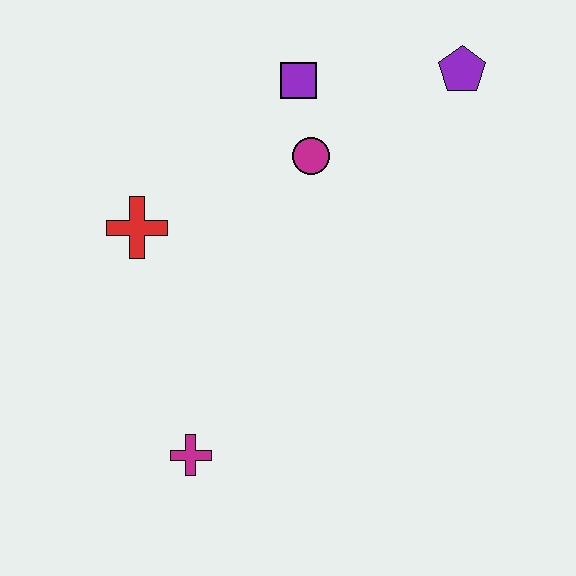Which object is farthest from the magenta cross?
The purple pentagon is farthest from the magenta cross.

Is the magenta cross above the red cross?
No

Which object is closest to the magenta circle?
The purple square is closest to the magenta circle.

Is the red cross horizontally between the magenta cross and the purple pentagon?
No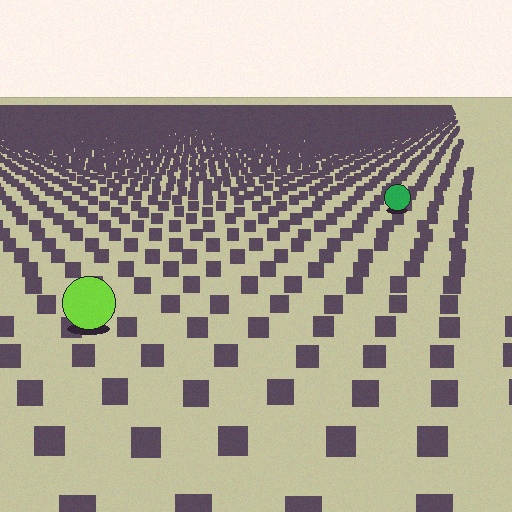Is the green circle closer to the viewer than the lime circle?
No. The lime circle is closer — you can tell from the texture gradient: the ground texture is coarser near it.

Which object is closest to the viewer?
The lime circle is closest. The texture marks near it are larger and more spread out.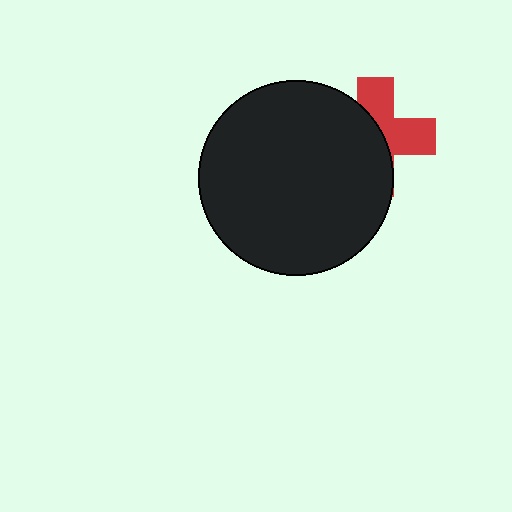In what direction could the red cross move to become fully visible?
The red cross could move right. That would shift it out from behind the black circle entirely.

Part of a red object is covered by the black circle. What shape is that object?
It is a cross.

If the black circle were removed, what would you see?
You would see the complete red cross.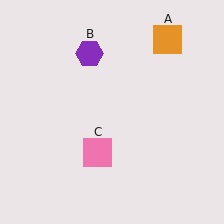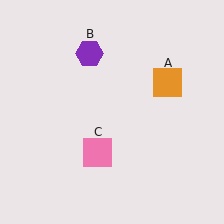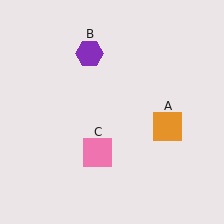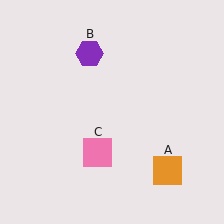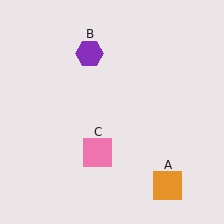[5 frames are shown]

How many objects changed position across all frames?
1 object changed position: orange square (object A).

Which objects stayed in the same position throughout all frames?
Purple hexagon (object B) and pink square (object C) remained stationary.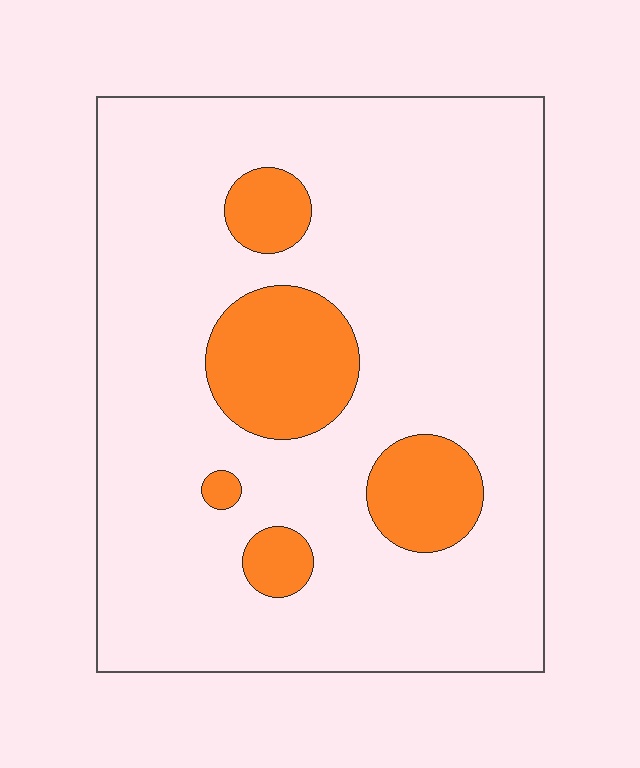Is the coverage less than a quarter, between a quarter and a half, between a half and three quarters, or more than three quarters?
Less than a quarter.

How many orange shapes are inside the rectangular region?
5.